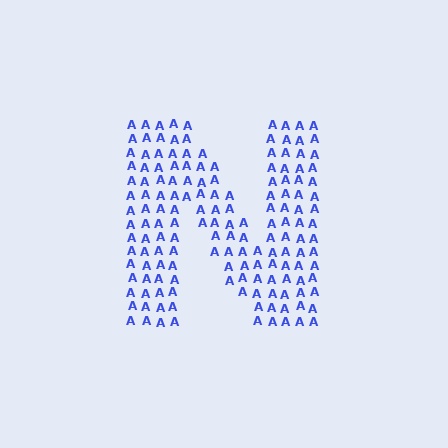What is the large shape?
The large shape is the letter N.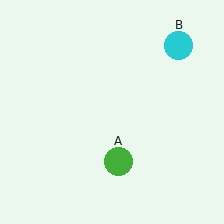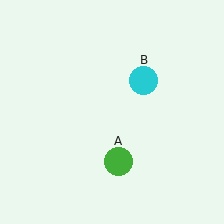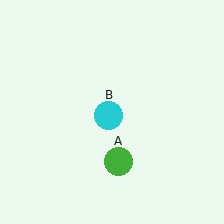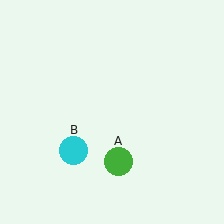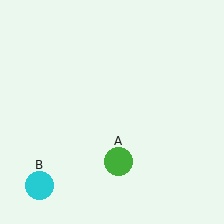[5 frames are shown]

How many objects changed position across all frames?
1 object changed position: cyan circle (object B).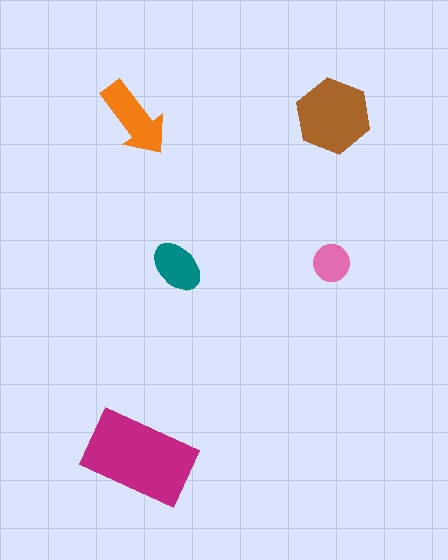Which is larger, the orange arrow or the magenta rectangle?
The magenta rectangle.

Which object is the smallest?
The pink circle.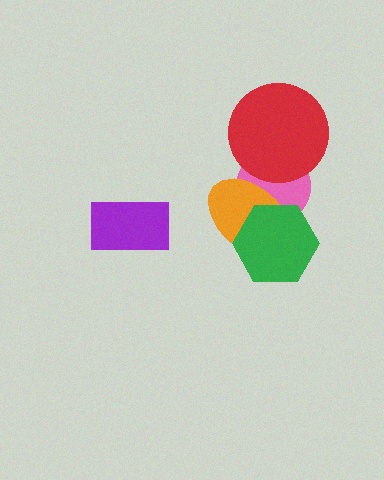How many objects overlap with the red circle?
1 object overlaps with the red circle.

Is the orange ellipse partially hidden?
Yes, it is partially covered by another shape.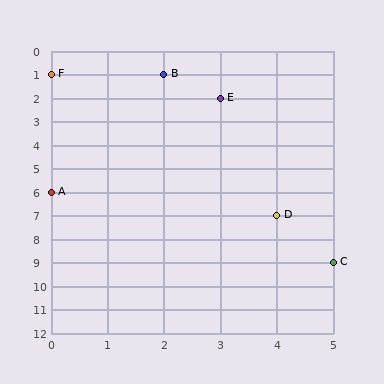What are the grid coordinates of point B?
Point B is at grid coordinates (2, 1).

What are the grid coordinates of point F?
Point F is at grid coordinates (0, 1).